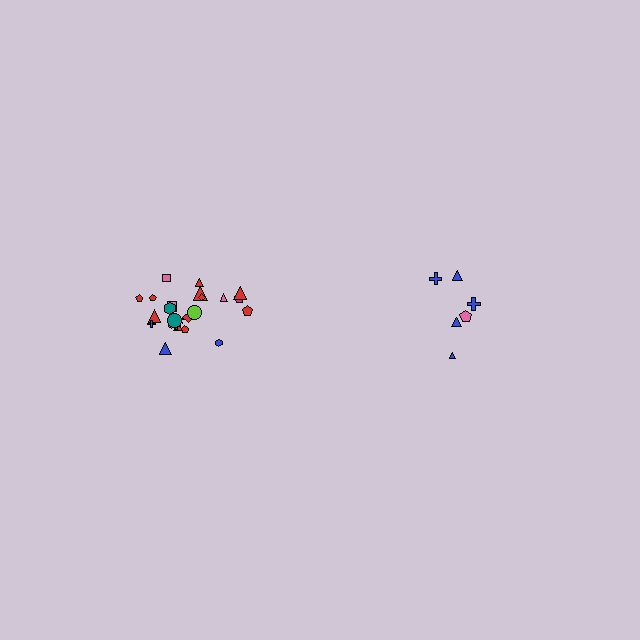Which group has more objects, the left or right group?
The left group.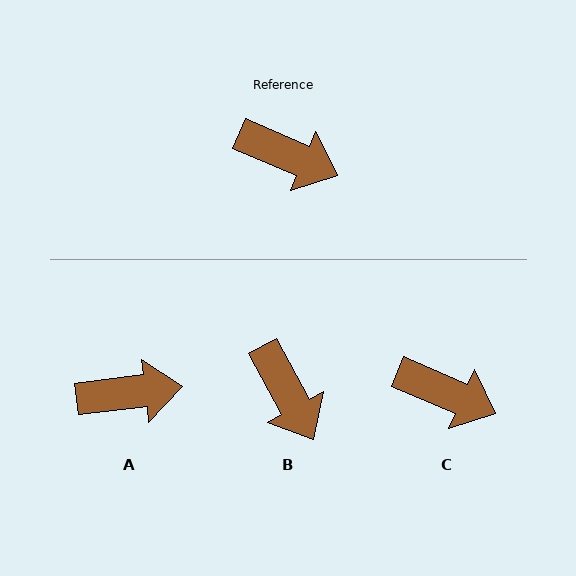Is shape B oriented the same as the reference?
No, it is off by about 38 degrees.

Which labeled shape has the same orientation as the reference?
C.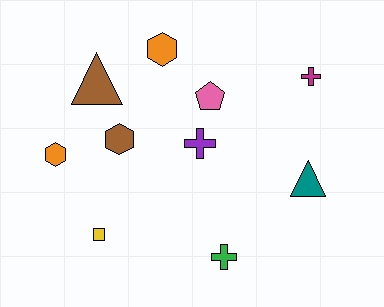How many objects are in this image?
There are 10 objects.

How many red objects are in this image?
There are no red objects.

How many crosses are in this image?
There are 3 crosses.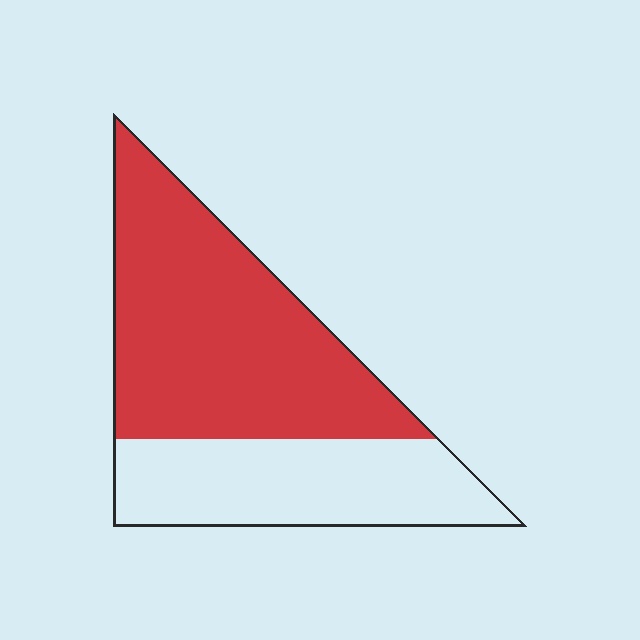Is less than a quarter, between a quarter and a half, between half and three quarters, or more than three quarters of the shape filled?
Between half and three quarters.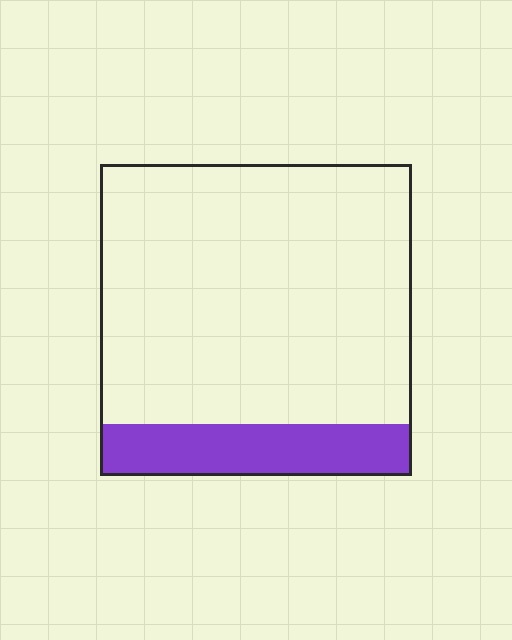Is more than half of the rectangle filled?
No.